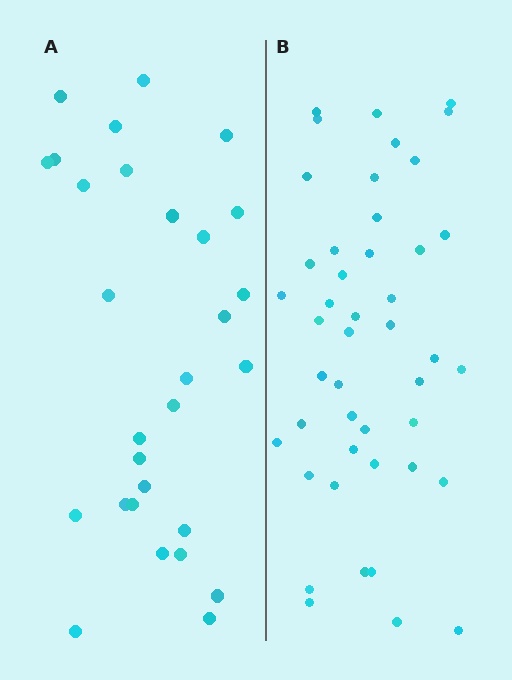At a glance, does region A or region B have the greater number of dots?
Region B (the right region) has more dots.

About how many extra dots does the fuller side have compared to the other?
Region B has approximately 15 more dots than region A.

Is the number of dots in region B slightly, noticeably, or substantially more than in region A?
Region B has substantially more. The ratio is roughly 1.6 to 1.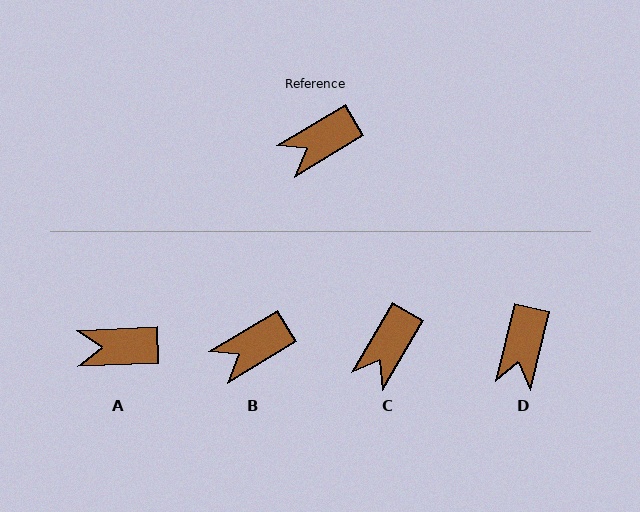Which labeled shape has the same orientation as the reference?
B.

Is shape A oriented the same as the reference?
No, it is off by about 29 degrees.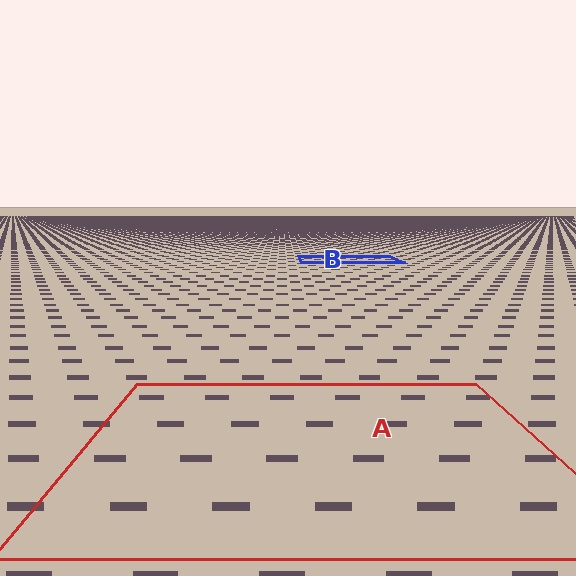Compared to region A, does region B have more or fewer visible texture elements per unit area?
Region B has more texture elements per unit area — they are packed more densely because it is farther away.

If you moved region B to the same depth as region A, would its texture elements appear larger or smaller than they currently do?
They would appear larger. At a closer depth, the same texture elements are projected at a bigger on-screen size.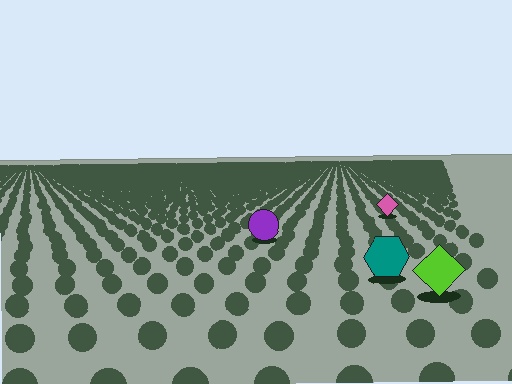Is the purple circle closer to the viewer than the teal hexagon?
No. The teal hexagon is closer — you can tell from the texture gradient: the ground texture is coarser near it.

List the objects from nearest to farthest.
From nearest to farthest: the lime diamond, the teal hexagon, the purple circle, the pink diamond.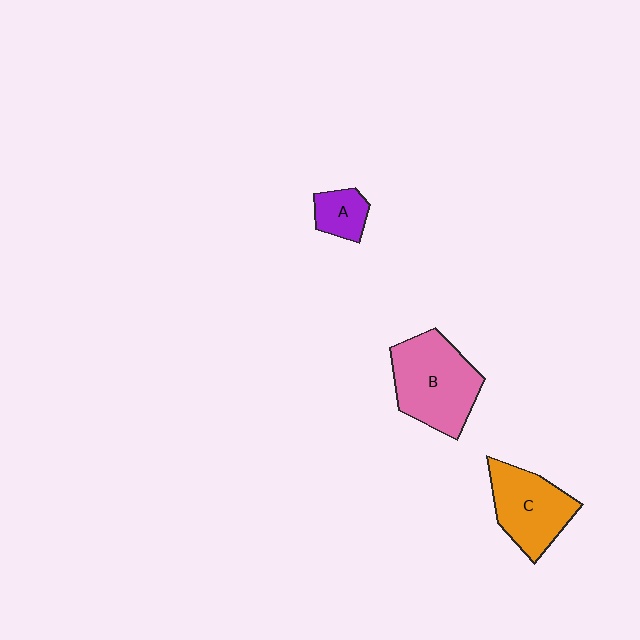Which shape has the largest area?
Shape B (pink).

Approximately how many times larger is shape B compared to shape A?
Approximately 3.0 times.